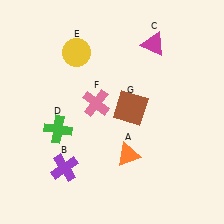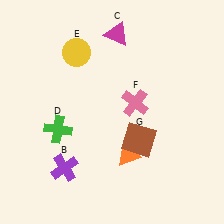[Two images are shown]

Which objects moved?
The objects that moved are: the magenta triangle (C), the pink cross (F), the brown square (G).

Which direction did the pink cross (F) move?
The pink cross (F) moved right.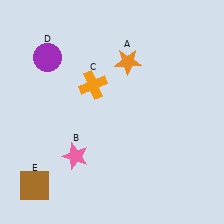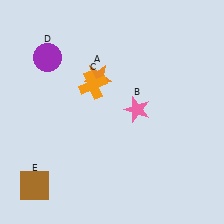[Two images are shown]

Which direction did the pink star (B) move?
The pink star (B) moved right.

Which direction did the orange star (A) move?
The orange star (A) moved left.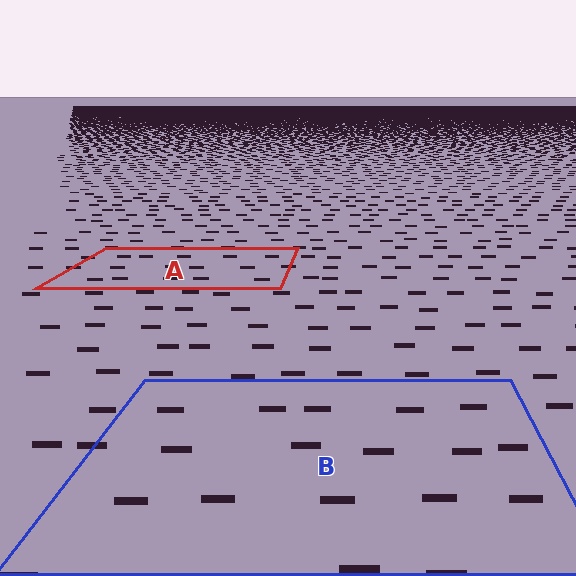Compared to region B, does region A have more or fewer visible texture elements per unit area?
Region A has more texture elements per unit area — they are packed more densely because it is farther away.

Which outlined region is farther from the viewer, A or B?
Region A is farther from the viewer — the texture elements inside it appear smaller and more densely packed.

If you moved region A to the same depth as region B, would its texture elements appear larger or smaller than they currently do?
They would appear larger. At a closer depth, the same texture elements are projected at a bigger on-screen size.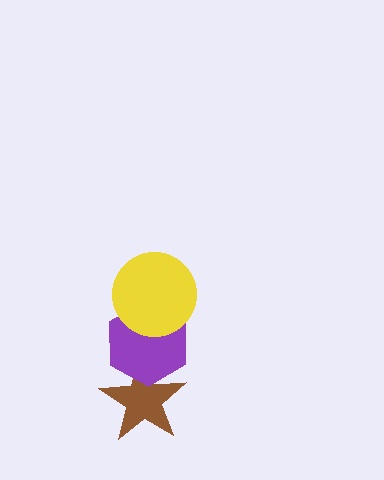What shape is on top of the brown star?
The purple hexagon is on top of the brown star.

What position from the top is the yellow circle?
The yellow circle is 1st from the top.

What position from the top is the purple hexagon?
The purple hexagon is 2nd from the top.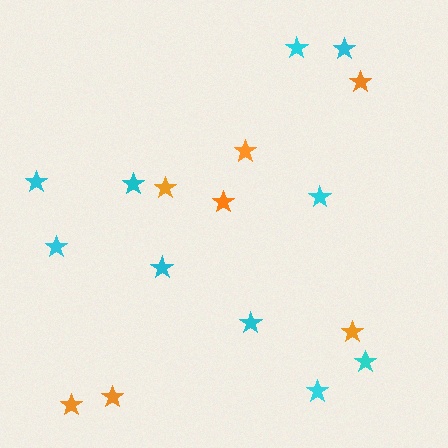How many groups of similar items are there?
There are 2 groups: one group of orange stars (7) and one group of cyan stars (10).